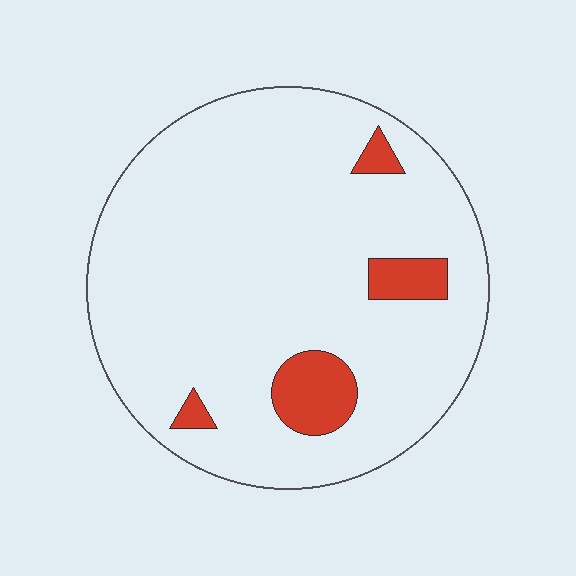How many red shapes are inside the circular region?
4.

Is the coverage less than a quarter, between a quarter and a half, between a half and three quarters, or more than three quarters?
Less than a quarter.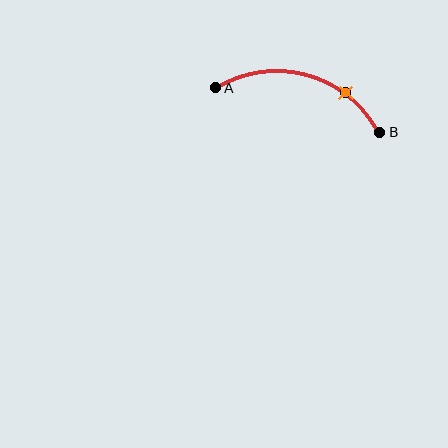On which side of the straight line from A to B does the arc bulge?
The arc bulges above the straight line connecting A and B.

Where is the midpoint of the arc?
The arc midpoint is the point on the curve farthest from the straight line joining A and B. It sits above that line.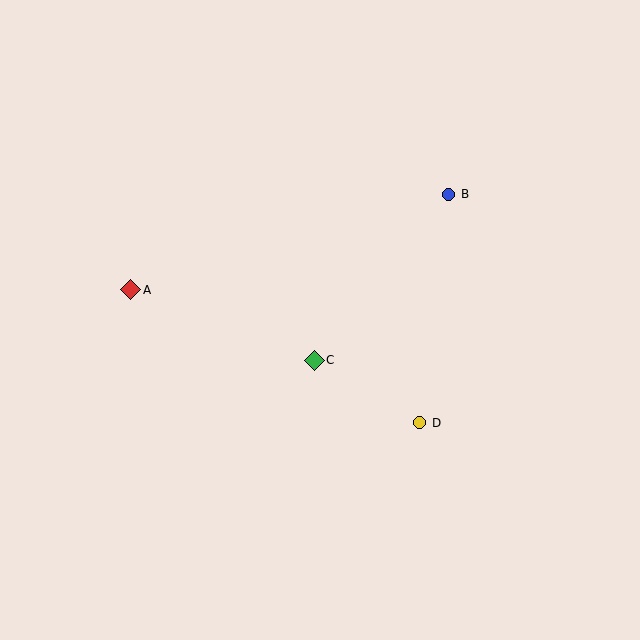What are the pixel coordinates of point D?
Point D is at (420, 423).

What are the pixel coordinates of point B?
Point B is at (449, 194).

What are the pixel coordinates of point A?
Point A is at (131, 290).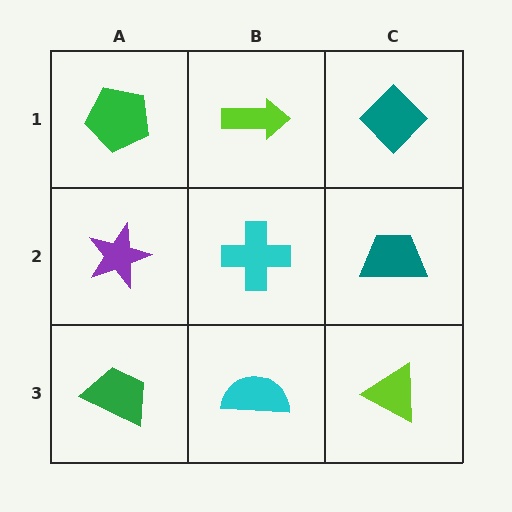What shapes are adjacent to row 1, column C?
A teal trapezoid (row 2, column C), a lime arrow (row 1, column B).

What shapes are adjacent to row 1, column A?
A purple star (row 2, column A), a lime arrow (row 1, column B).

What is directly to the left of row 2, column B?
A purple star.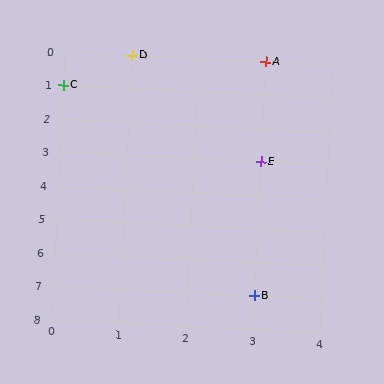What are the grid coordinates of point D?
Point D is at grid coordinates (1, 0).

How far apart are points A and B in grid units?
Points A and B are 7 rows apart.